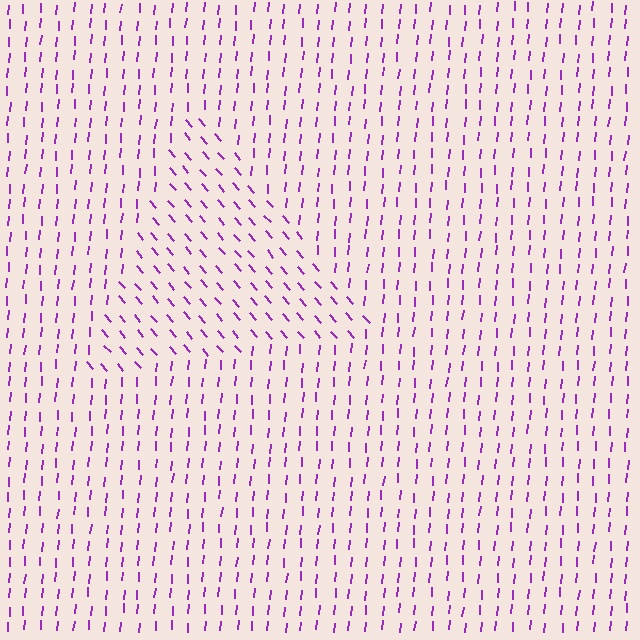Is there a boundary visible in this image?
Yes, there is a texture boundary formed by a change in line orientation.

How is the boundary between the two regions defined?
The boundary is defined purely by a change in line orientation (approximately 45 degrees difference). All lines are the same color and thickness.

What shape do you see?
I see a triangle.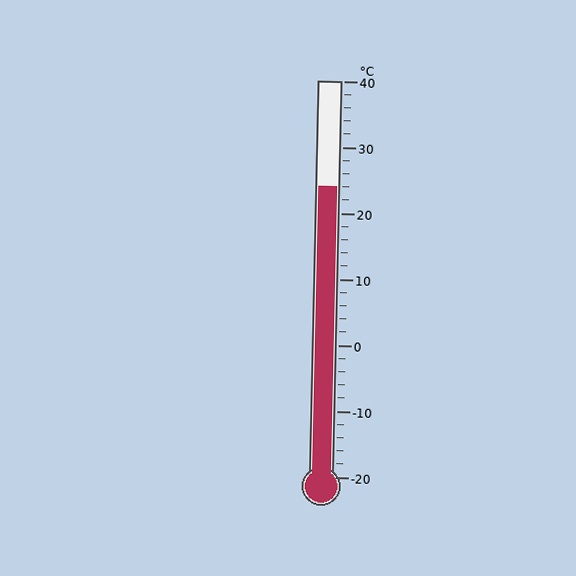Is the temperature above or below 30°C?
The temperature is below 30°C.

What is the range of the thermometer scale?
The thermometer scale ranges from -20°C to 40°C.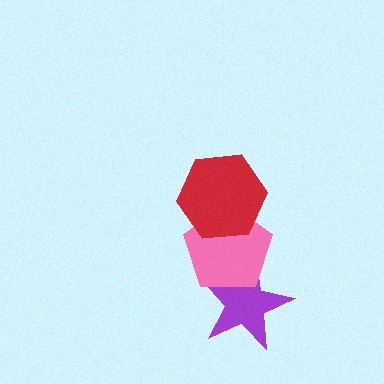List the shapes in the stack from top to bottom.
From top to bottom: the red hexagon, the pink pentagon, the purple star.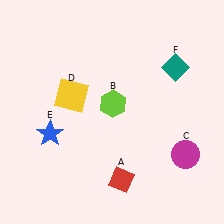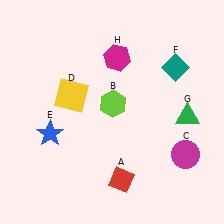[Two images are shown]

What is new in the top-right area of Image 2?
A magenta hexagon (H) was added in the top-right area of Image 2.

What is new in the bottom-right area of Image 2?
A green triangle (G) was added in the bottom-right area of Image 2.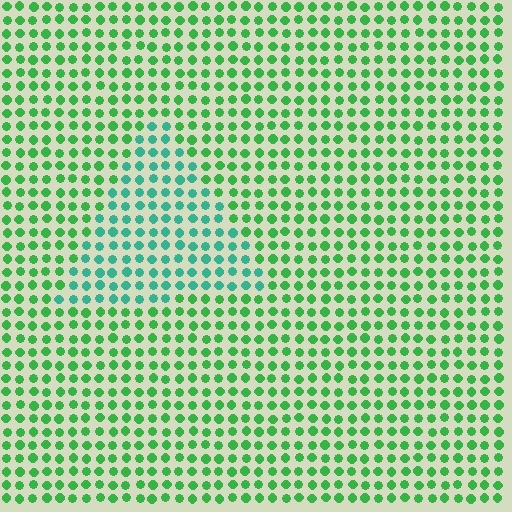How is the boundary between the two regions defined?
The boundary is defined purely by a slight shift in hue (about 37 degrees). Spacing, size, and orientation are identical on both sides.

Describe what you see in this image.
The image is filled with small green elements in a uniform arrangement. A triangle-shaped region is visible where the elements are tinted to a slightly different hue, forming a subtle color boundary.